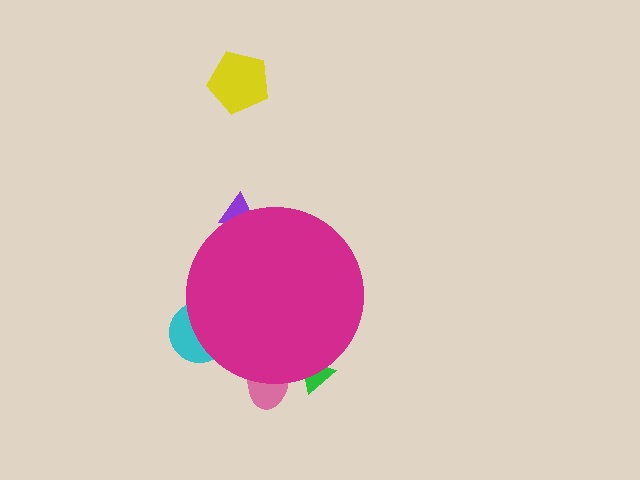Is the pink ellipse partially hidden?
Yes, the pink ellipse is partially hidden behind the magenta circle.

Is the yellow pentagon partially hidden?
No, the yellow pentagon is fully visible.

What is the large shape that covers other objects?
A magenta circle.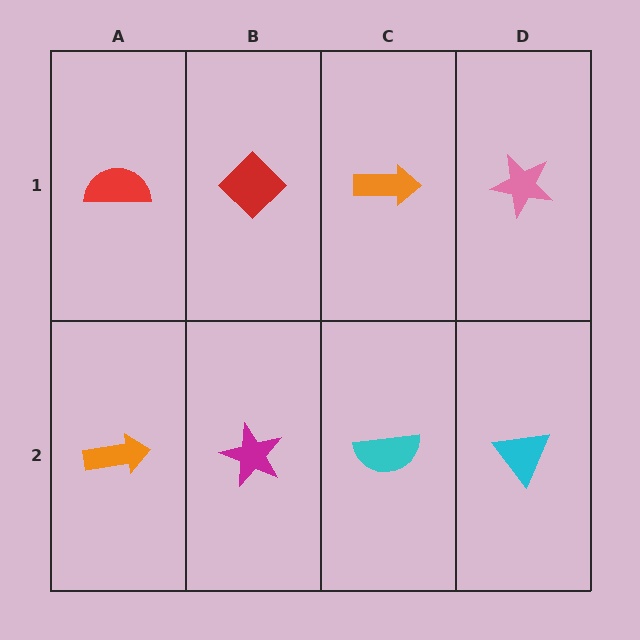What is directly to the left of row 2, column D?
A cyan semicircle.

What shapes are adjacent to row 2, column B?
A red diamond (row 1, column B), an orange arrow (row 2, column A), a cyan semicircle (row 2, column C).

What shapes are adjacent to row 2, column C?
An orange arrow (row 1, column C), a magenta star (row 2, column B), a cyan triangle (row 2, column D).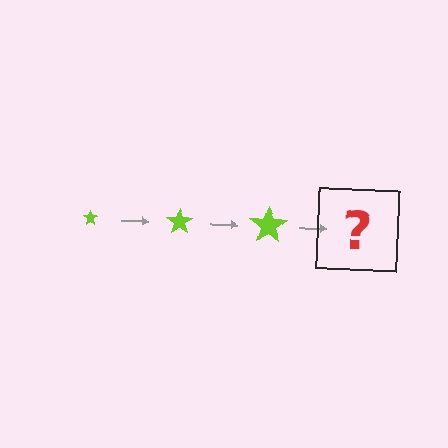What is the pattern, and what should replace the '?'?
The pattern is that the star gets progressively larger each step. The '?' should be a lime star, larger than the previous one.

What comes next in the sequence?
The next element should be a lime star, larger than the previous one.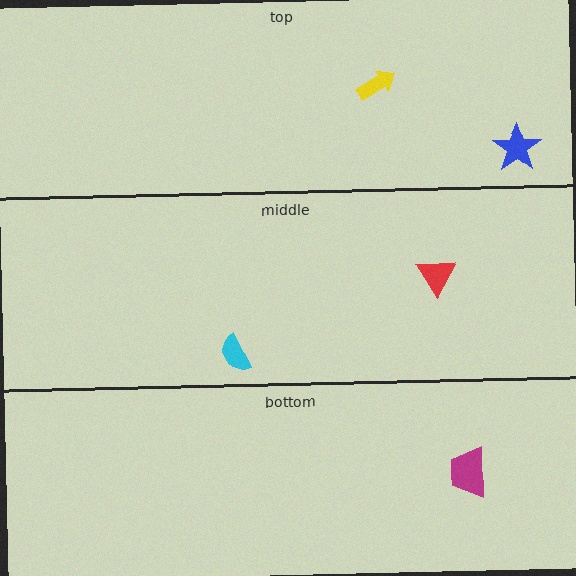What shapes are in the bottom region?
The magenta trapezoid.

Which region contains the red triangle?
The middle region.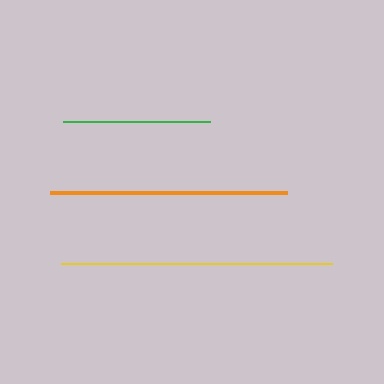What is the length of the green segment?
The green segment is approximately 147 pixels long.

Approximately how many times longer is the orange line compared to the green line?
The orange line is approximately 1.6 times the length of the green line.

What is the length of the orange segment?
The orange segment is approximately 237 pixels long.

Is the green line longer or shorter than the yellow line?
The yellow line is longer than the green line.